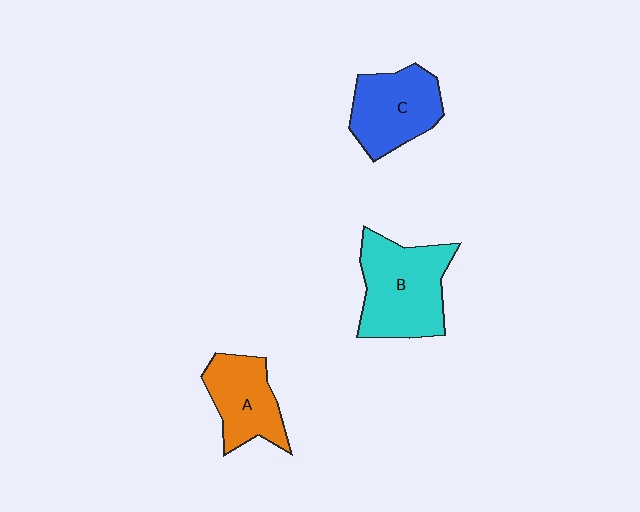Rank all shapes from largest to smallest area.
From largest to smallest: B (cyan), C (blue), A (orange).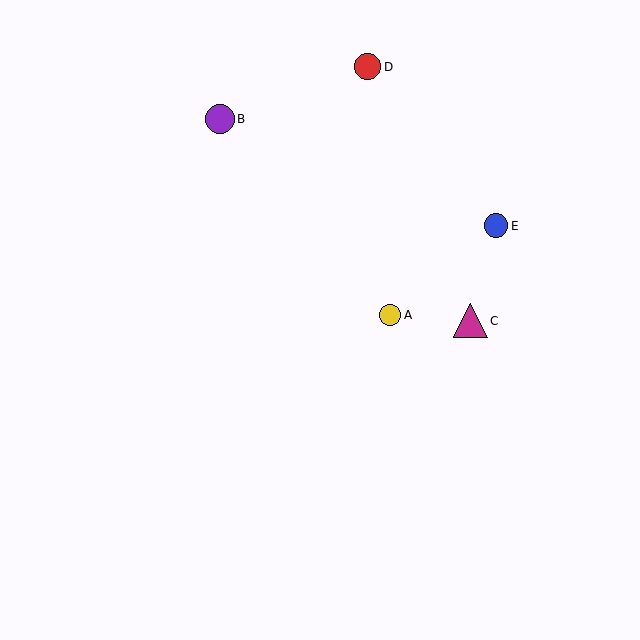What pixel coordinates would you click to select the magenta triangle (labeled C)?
Click at (470, 321) to select the magenta triangle C.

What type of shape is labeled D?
Shape D is a red circle.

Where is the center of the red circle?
The center of the red circle is at (368, 67).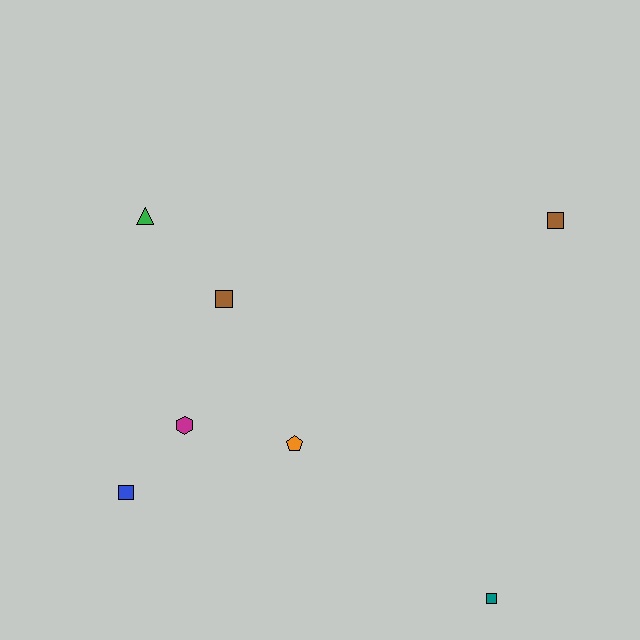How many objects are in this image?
There are 7 objects.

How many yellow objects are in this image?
There are no yellow objects.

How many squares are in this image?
There are 4 squares.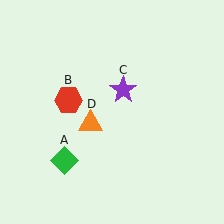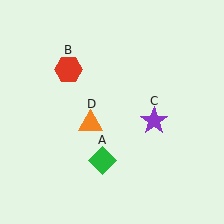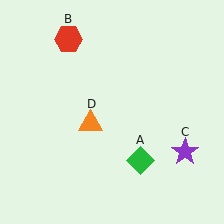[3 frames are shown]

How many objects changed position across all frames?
3 objects changed position: green diamond (object A), red hexagon (object B), purple star (object C).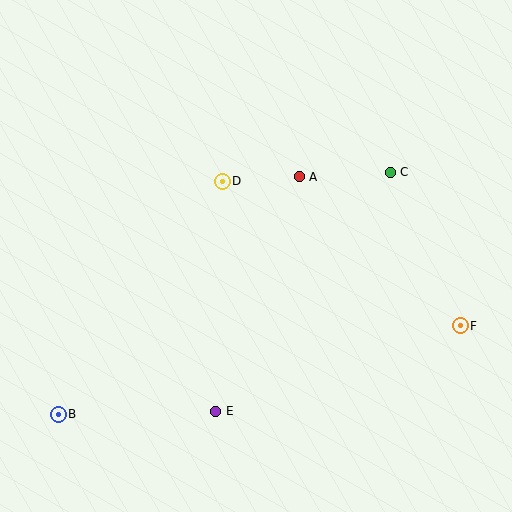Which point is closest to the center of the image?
Point D at (222, 181) is closest to the center.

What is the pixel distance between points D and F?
The distance between D and F is 278 pixels.